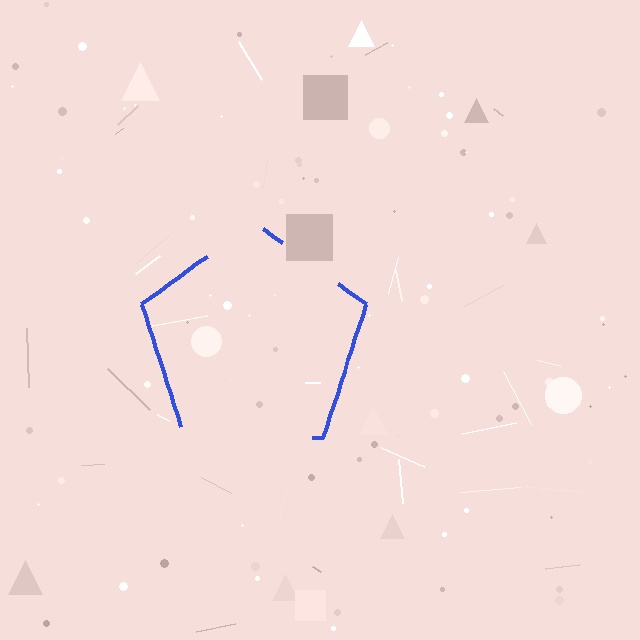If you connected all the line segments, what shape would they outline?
They would outline a pentagon.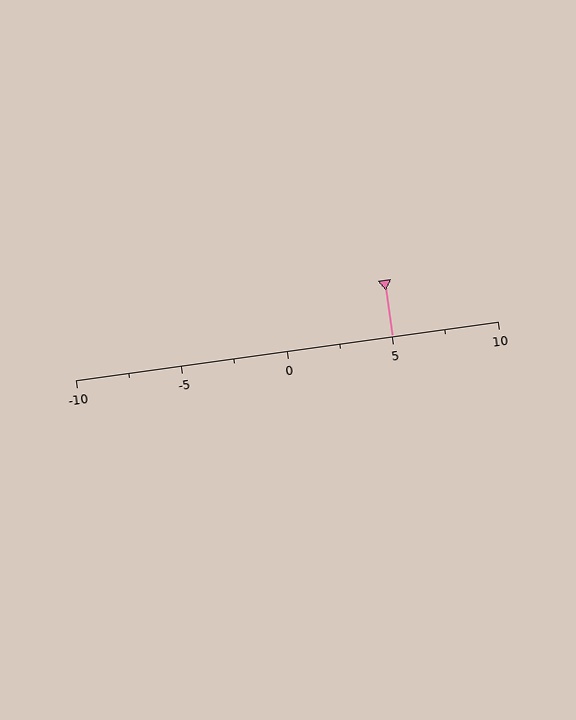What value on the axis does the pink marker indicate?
The marker indicates approximately 5.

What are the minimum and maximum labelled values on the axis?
The axis runs from -10 to 10.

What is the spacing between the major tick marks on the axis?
The major ticks are spaced 5 apart.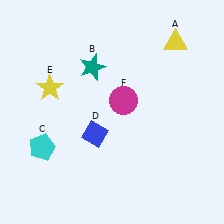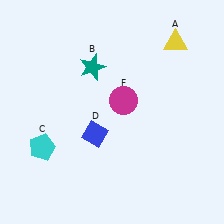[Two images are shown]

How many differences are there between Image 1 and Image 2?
There is 1 difference between the two images.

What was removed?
The yellow star (E) was removed in Image 2.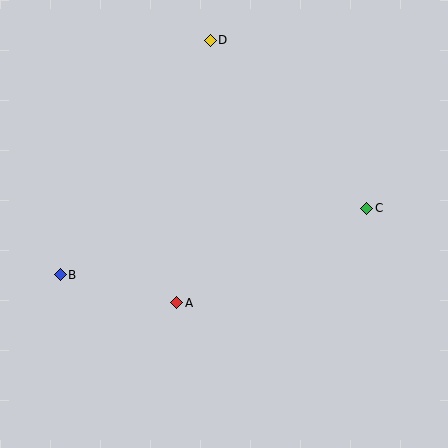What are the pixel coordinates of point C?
Point C is at (367, 208).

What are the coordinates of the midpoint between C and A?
The midpoint between C and A is at (272, 256).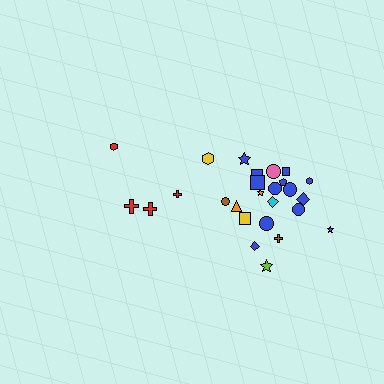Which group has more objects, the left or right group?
The right group.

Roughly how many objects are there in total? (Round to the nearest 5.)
Roughly 25 objects in total.